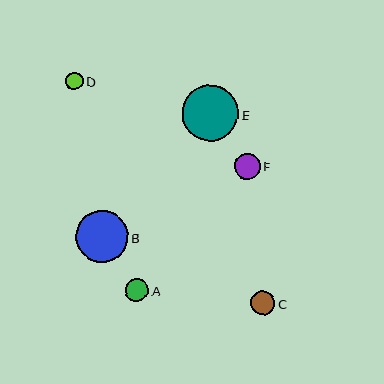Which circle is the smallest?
Circle D is the smallest with a size of approximately 17 pixels.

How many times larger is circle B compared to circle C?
Circle B is approximately 2.2 times the size of circle C.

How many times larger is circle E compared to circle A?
Circle E is approximately 2.4 times the size of circle A.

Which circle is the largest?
Circle E is the largest with a size of approximately 56 pixels.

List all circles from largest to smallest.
From largest to smallest: E, B, F, C, A, D.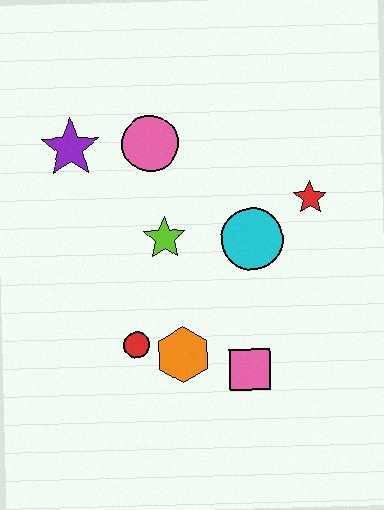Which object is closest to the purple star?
The pink circle is closest to the purple star.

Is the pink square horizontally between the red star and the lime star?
Yes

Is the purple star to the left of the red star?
Yes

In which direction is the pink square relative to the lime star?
The pink square is below the lime star.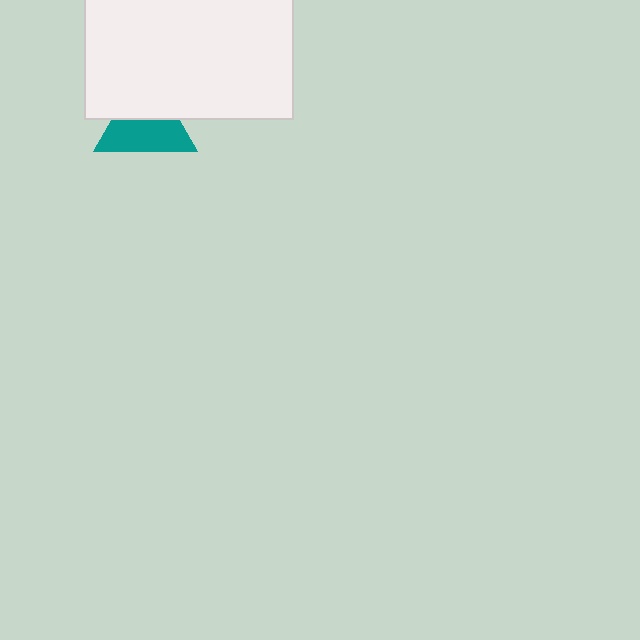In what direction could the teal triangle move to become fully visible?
The teal triangle could move down. That would shift it out from behind the white rectangle entirely.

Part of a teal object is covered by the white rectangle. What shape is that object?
It is a triangle.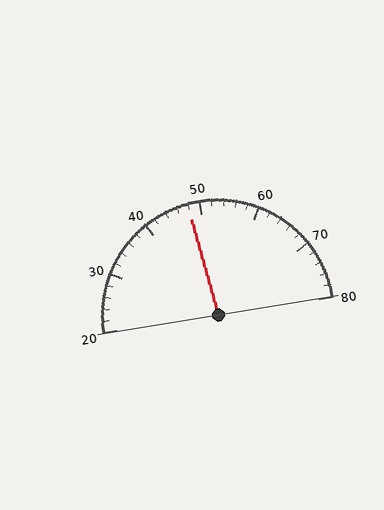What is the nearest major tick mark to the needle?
The nearest major tick mark is 50.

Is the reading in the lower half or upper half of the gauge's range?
The reading is in the lower half of the range (20 to 80).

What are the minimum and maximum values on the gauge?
The gauge ranges from 20 to 80.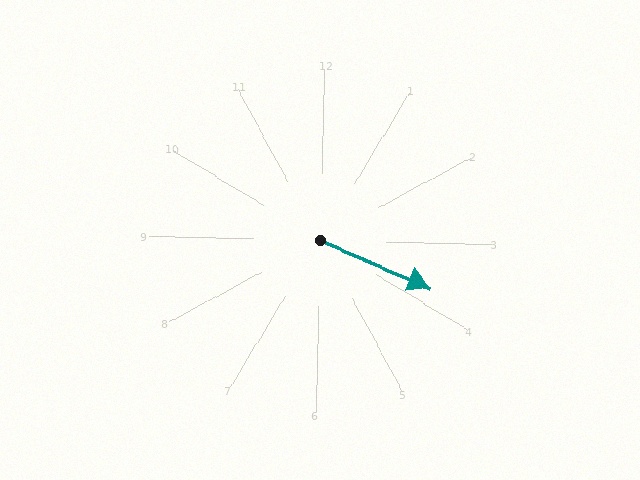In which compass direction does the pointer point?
East.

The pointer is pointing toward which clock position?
Roughly 4 o'clock.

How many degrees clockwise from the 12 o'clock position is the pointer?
Approximately 112 degrees.